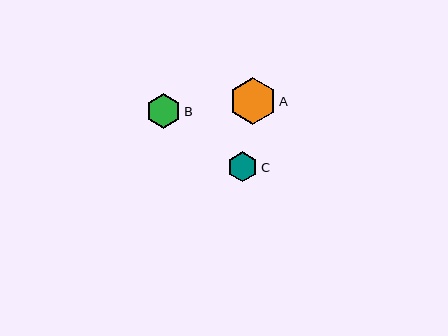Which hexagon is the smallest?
Hexagon C is the smallest with a size of approximately 30 pixels.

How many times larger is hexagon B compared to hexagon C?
Hexagon B is approximately 1.1 times the size of hexagon C.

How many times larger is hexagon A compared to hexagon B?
Hexagon A is approximately 1.4 times the size of hexagon B.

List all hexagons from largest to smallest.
From largest to smallest: A, B, C.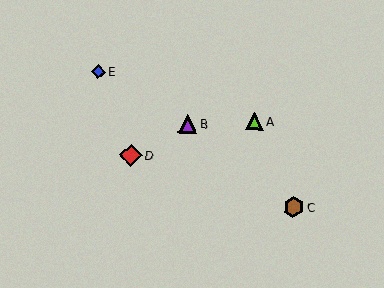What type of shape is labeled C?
Shape C is a brown hexagon.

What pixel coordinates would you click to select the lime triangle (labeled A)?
Click at (254, 121) to select the lime triangle A.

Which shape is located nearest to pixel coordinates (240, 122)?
The lime triangle (labeled A) at (254, 121) is nearest to that location.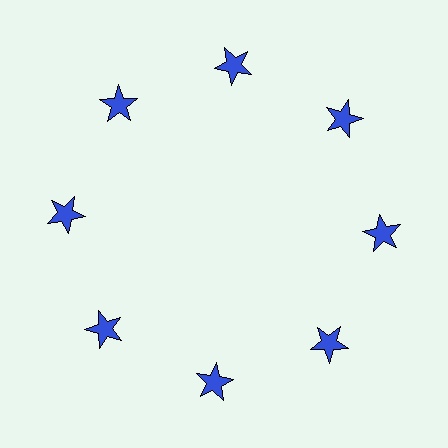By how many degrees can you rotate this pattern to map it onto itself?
The pattern maps onto itself every 45 degrees of rotation.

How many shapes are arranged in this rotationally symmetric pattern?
There are 8 shapes, arranged in 8 groups of 1.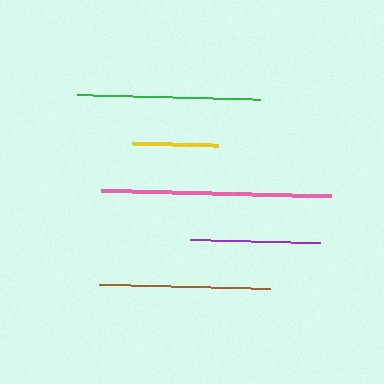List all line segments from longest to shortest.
From longest to shortest: pink, green, brown, purple, yellow.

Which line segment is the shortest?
The yellow line is the shortest at approximately 87 pixels.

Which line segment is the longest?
The pink line is the longest at approximately 230 pixels.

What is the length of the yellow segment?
The yellow segment is approximately 87 pixels long.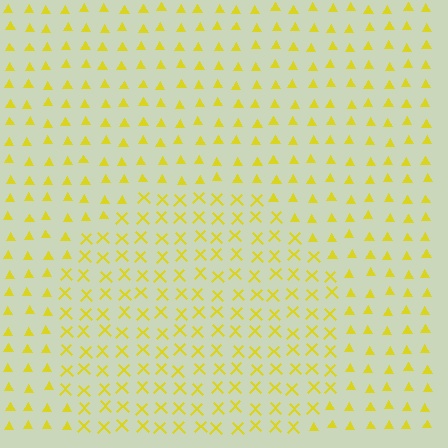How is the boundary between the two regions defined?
The boundary is defined by a change in element shape: X marks inside vs. triangles outside. All elements share the same color and spacing.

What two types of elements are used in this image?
The image uses X marks inside the circle region and triangles outside it.